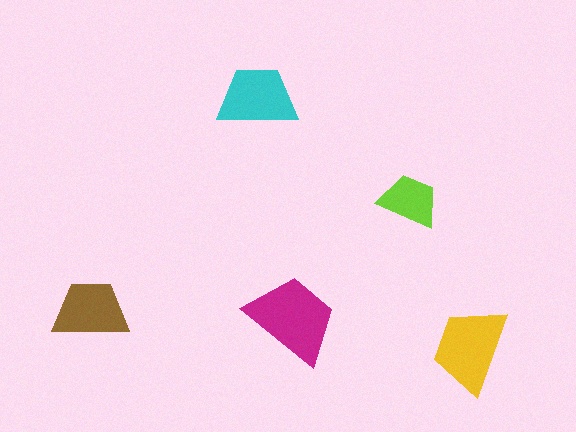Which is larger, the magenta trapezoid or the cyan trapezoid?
The magenta one.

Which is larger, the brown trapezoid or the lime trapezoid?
The brown one.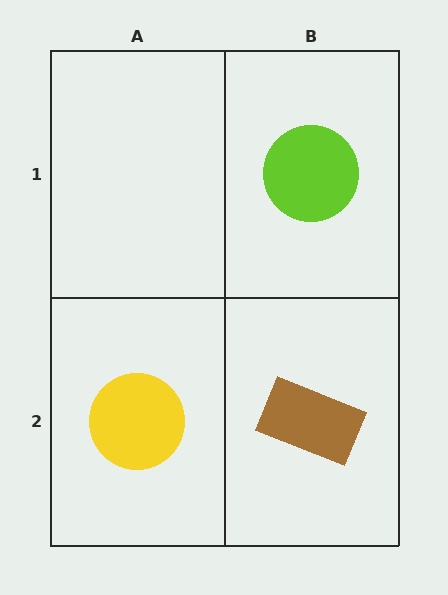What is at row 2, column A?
A yellow circle.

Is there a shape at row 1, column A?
No, that cell is empty.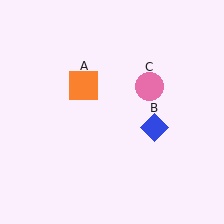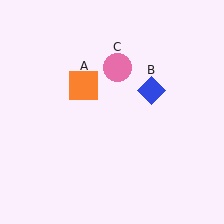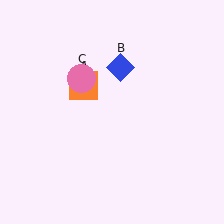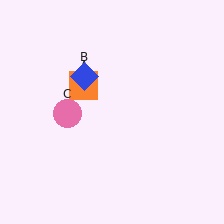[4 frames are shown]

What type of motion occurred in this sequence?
The blue diamond (object B), pink circle (object C) rotated counterclockwise around the center of the scene.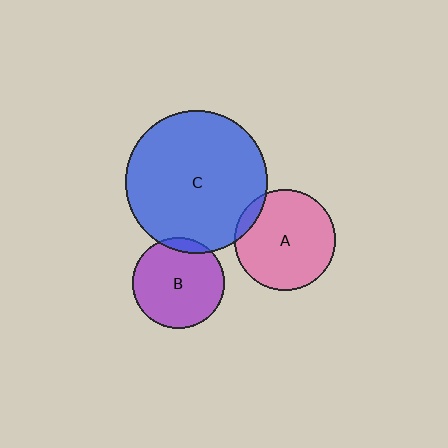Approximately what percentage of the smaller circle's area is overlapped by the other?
Approximately 10%.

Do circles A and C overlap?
Yes.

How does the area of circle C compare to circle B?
Approximately 2.4 times.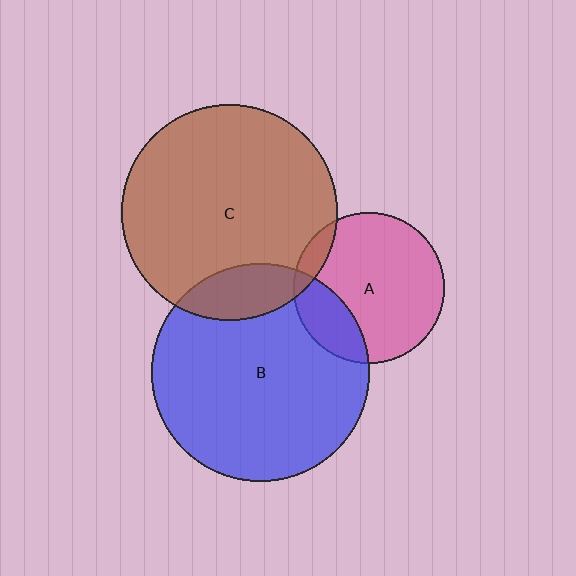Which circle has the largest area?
Circle B (blue).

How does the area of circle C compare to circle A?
Approximately 2.1 times.